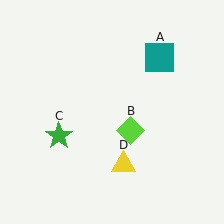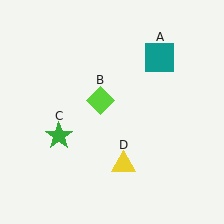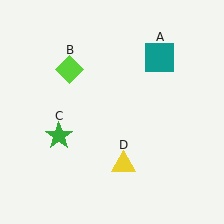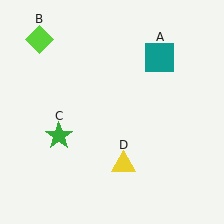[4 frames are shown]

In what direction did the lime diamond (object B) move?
The lime diamond (object B) moved up and to the left.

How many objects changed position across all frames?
1 object changed position: lime diamond (object B).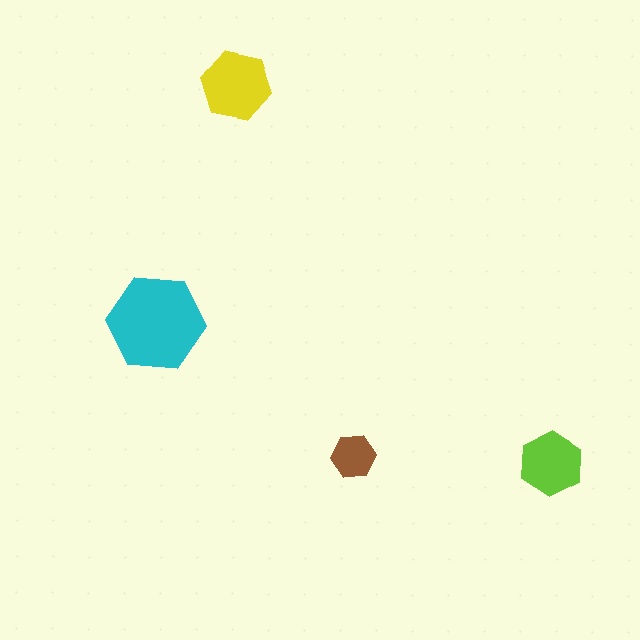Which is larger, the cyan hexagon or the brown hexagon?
The cyan one.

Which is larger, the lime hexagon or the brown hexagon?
The lime one.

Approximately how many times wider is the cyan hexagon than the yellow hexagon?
About 1.5 times wider.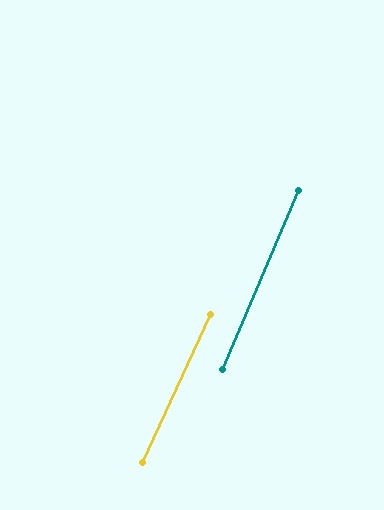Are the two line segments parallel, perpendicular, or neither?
Parallel — their directions differ by only 1.6°.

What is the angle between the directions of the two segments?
Approximately 2 degrees.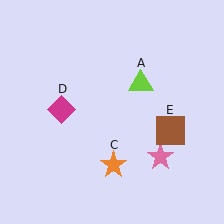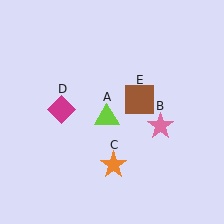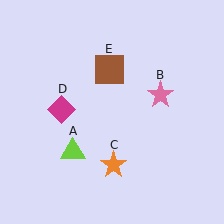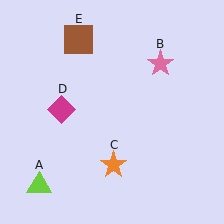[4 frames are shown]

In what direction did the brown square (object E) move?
The brown square (object E) moved up and to the left.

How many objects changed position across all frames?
3 objects changed position: lime triangle (object A), pink star (object B), brown square (object E).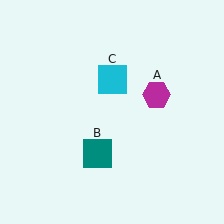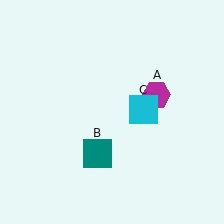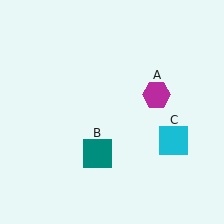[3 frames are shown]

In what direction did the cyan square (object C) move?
The cyan square (object C) moved down and to the right.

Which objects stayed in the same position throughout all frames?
Magenta hexagon (object A) and teal square (object B) remained stationary.